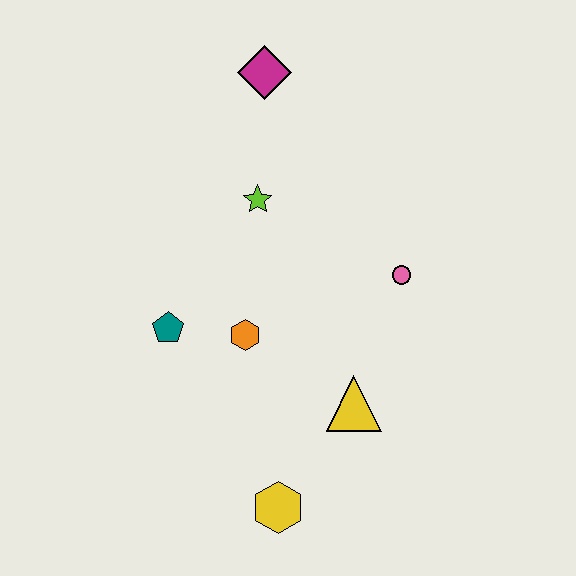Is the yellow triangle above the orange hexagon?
No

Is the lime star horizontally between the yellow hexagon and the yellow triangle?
No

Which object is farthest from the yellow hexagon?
The magenta diamond is farthest from the yellow hexagon.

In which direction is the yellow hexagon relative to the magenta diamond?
The yellow hexagon is below the magenta diamond.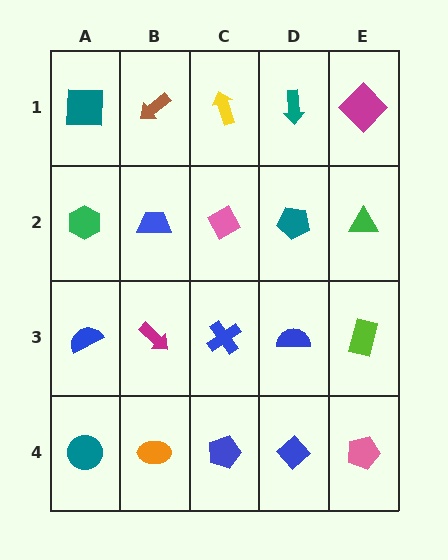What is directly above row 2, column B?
A brown arrow.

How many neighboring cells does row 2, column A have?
3.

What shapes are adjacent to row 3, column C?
A pink diamond (row 2, column C), a blue pentagon (row 4, column C), a magenta arrow (row 3, column B), a blue semicircle (row 3, column D).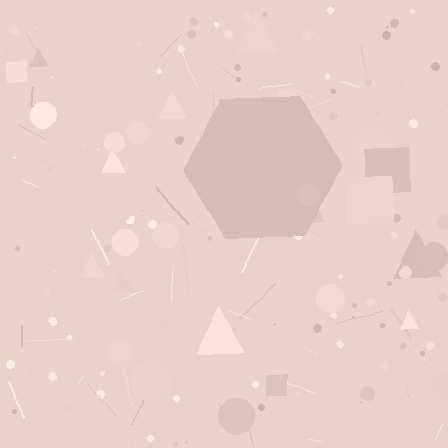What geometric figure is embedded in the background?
A hexagon is embedded in the background.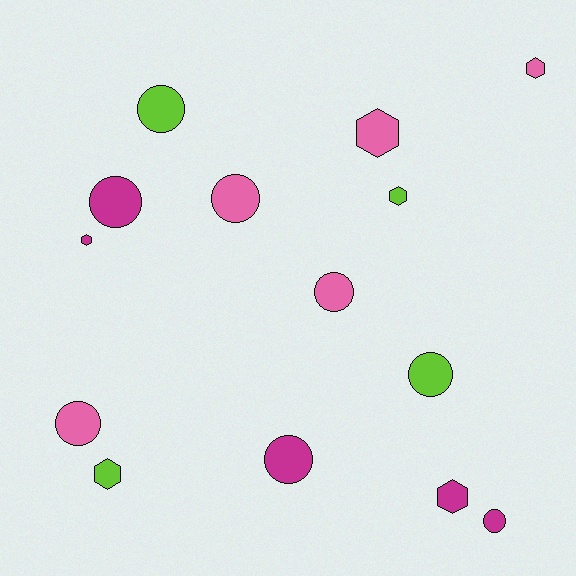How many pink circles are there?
There are 3 pink circles.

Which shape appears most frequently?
Circle, with 8 objects.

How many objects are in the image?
There are 14 objects.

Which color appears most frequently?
Pink, with 5 objects.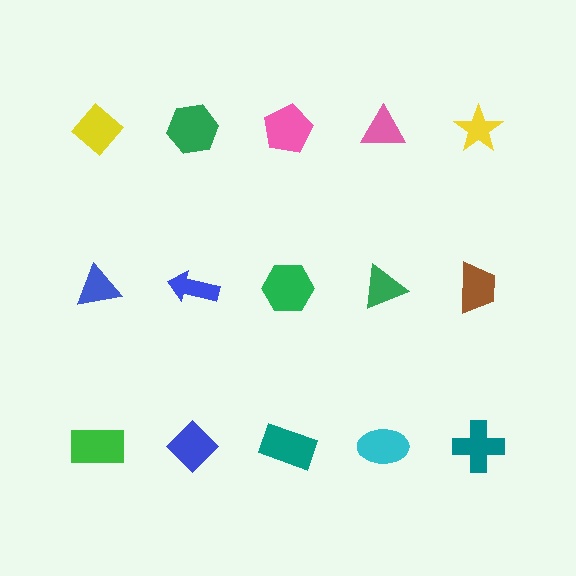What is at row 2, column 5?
A brown trapezoid.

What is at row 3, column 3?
A teal rectangle.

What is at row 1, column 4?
A pink triangle.